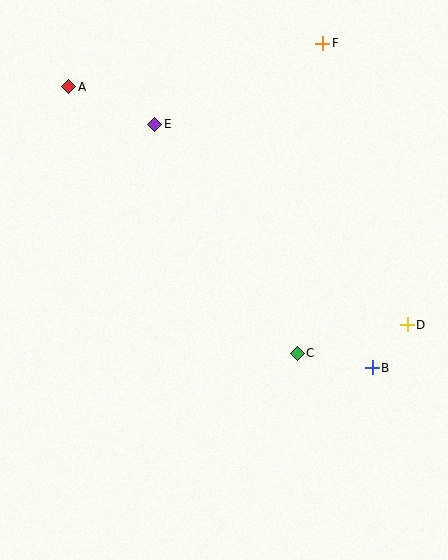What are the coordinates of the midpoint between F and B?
The midpoint between F and B is at (347, 206).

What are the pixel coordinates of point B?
Point B is at (372, 368).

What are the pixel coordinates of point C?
Point C is at (297, 353).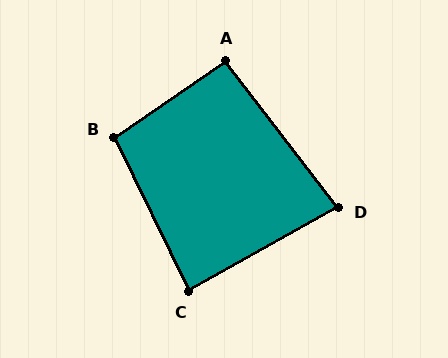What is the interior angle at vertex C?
Approximately 87 degrees (approximately right).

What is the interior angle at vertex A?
Approximately 93 degrees (approximately right).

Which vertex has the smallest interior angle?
D, at approximately 82 degrees.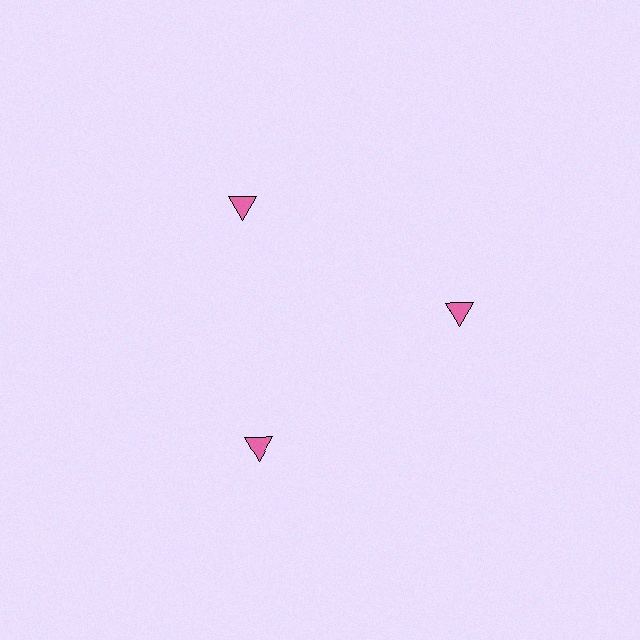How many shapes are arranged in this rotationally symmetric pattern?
There are 3 shapes, arranged in 3 groups of 1.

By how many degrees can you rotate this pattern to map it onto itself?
The pattern maps onto itself every 120 degrees of rotation.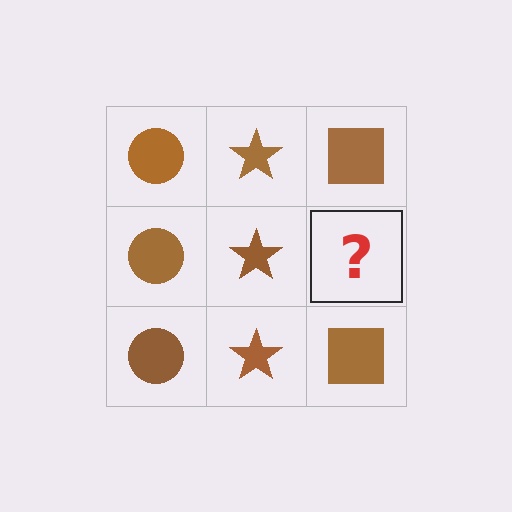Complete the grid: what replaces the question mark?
The question mark should be replaced with a brown square.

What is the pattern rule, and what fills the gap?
The rule is that each column has a consistent shape. The gap should be filled with a brown square.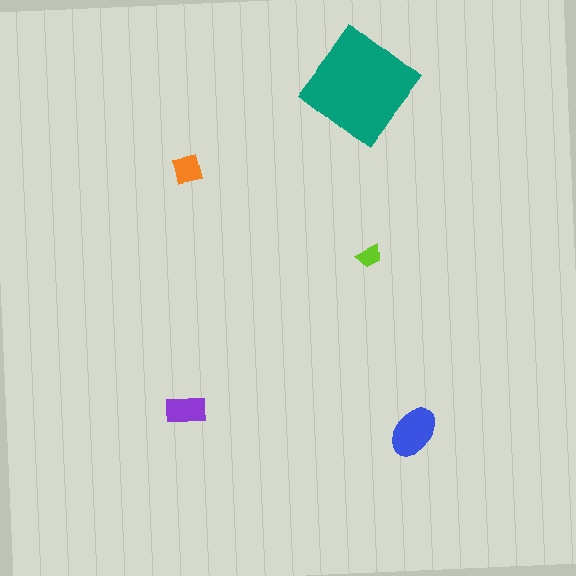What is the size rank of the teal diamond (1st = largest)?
1st.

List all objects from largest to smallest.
The teal diamond, the blue ellipse, the purple rectangle, the orange square, the lime trapezoid.